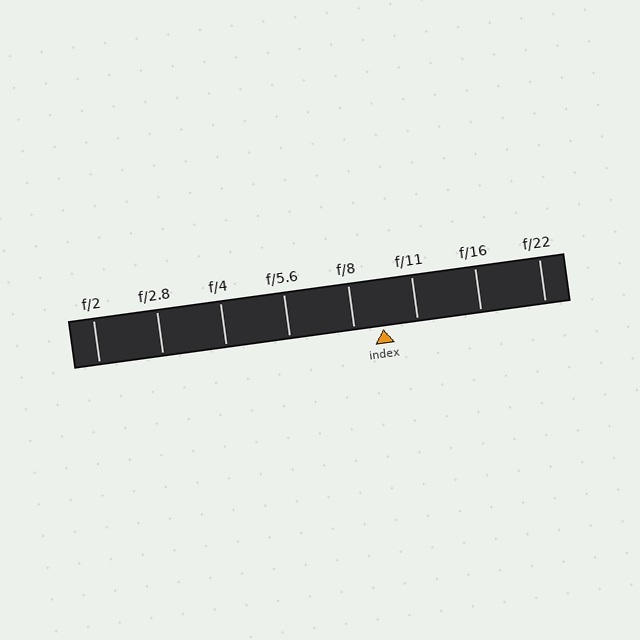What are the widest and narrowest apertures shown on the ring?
The widest aperture shown is f/2 and the narrowest is f/22.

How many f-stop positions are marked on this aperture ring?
There are 8 f-stop positions marked.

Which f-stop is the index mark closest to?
The index mark is closest to f/8.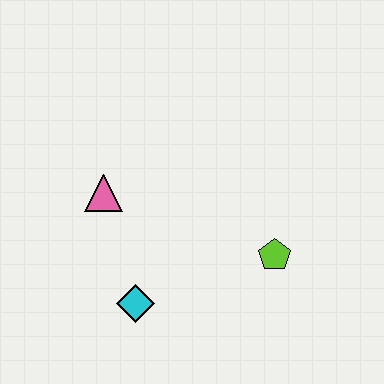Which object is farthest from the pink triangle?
The lime pentagon is farthest from the pink triangle.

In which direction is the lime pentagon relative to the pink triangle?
The lime pentagon is to the right of the pink triangle.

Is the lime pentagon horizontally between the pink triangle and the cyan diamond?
No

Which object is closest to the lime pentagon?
The cyan diamond is closest to the lime pentagon.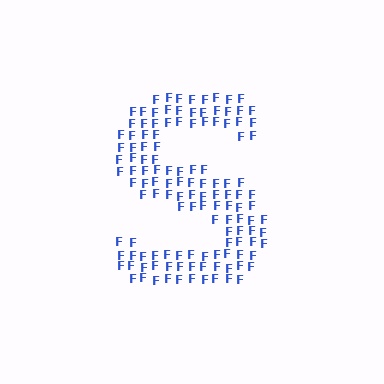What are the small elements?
The small elements are letter F's.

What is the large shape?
The large shape is the letter S.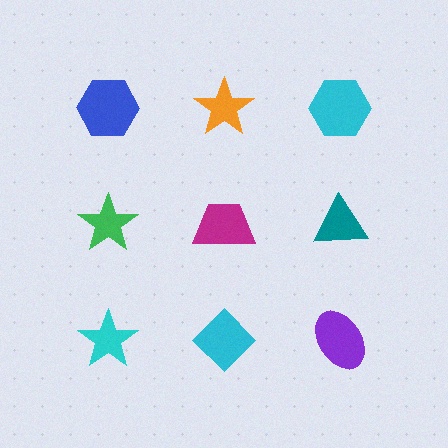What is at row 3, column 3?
A purple ellipse.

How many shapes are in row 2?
3 shapes.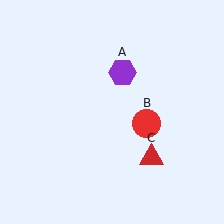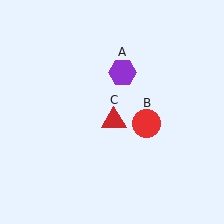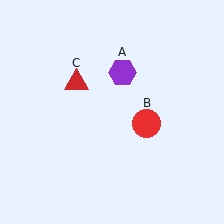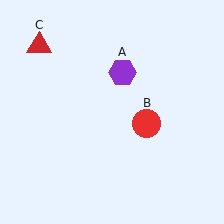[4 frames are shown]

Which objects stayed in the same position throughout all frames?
Purple hexagon (object A) and red circle (object B) remained stationary.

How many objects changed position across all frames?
1 object changed position: red triangle (object C).